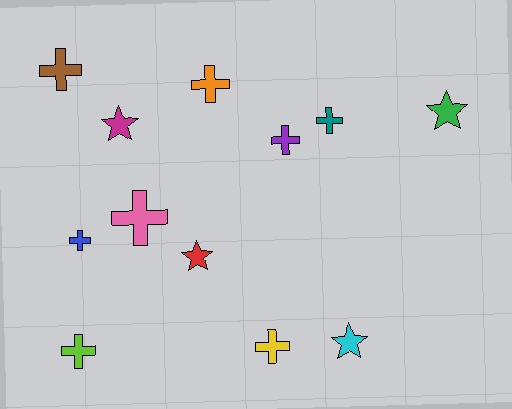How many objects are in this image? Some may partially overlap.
There are 12 objects.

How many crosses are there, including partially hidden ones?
There are 8 crosses.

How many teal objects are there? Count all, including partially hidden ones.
There is 1 teal object.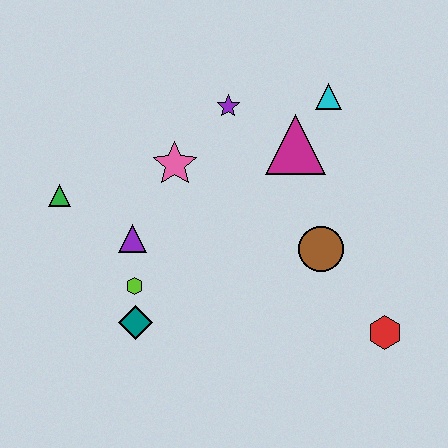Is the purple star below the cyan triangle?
Yes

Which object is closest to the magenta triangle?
The cyan triangle is closest to the magenta triangle.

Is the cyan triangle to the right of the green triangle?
Yes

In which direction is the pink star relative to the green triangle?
The pink star is to the right of the green triangle.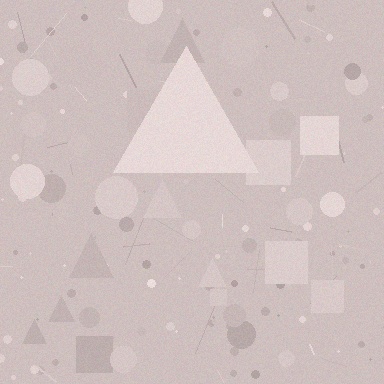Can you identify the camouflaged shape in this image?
The camouflaged shape is a triangle.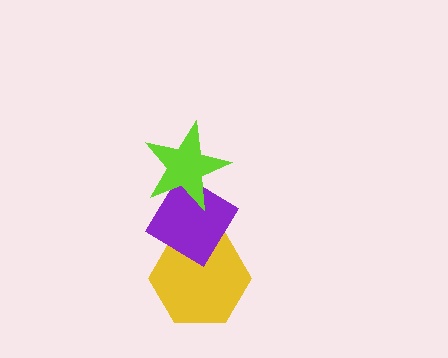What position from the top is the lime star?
The lime star is 1st from the top.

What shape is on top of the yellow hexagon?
The purple diamond is on top of the yellow hexagon.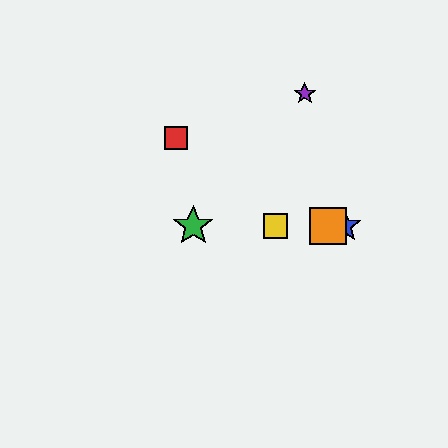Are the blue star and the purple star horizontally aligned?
No, the blue star is at y≈226 and the purple star is at y≈94.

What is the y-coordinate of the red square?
The red square is at y≈138.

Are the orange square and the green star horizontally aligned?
Yes, both are at y≈226.